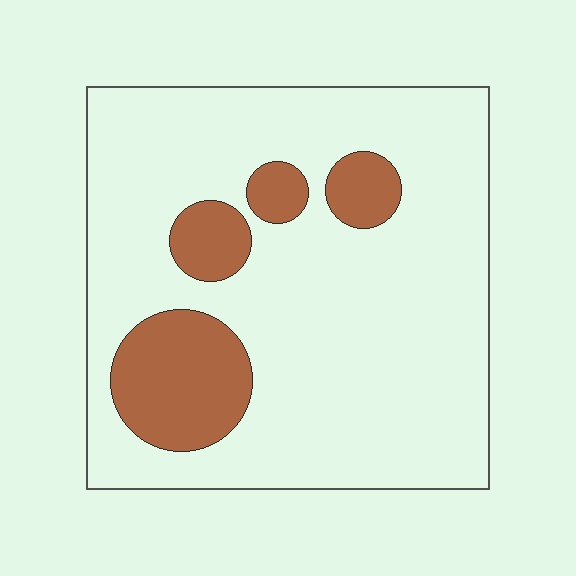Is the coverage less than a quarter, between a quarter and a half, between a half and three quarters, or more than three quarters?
Less than a quarter.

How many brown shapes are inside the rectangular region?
4.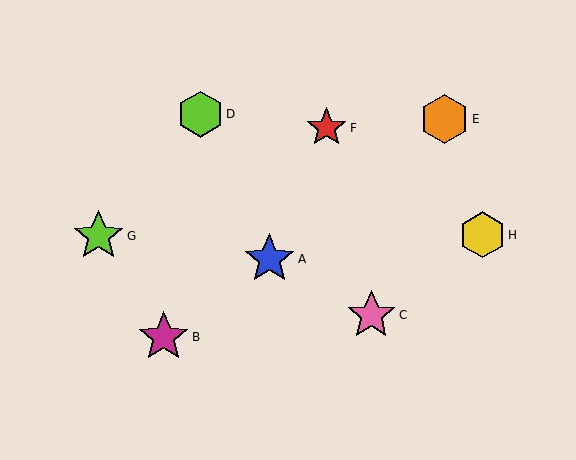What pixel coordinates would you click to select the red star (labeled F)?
Click at (327, 128) to select the red star F.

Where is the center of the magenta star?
The center of the magenta star is at (164, 337).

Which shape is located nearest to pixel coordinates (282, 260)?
The blue star (labeled A) at (269, 259) is nearest to that location.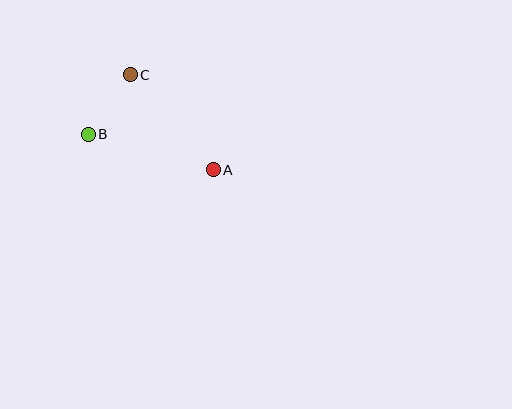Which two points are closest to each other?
Points B and C are closest to each other.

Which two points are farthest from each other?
Points A and B are farthest from each other.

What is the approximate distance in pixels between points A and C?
The distance between A and C is approximately 126 pixels.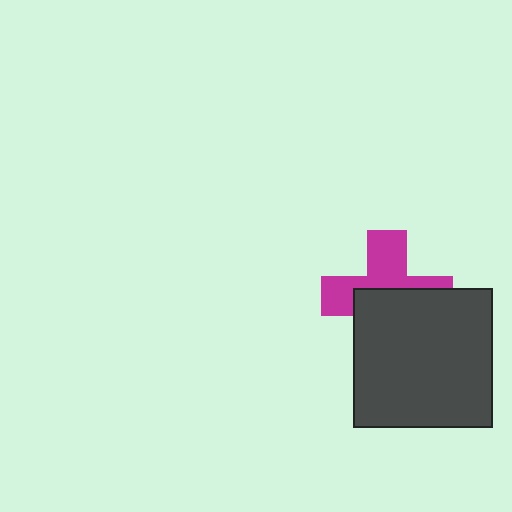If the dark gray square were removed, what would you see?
You would see the complete magenta cross.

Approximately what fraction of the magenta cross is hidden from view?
Roughly 52% of the magenta cross is hidden behind the dark gray square.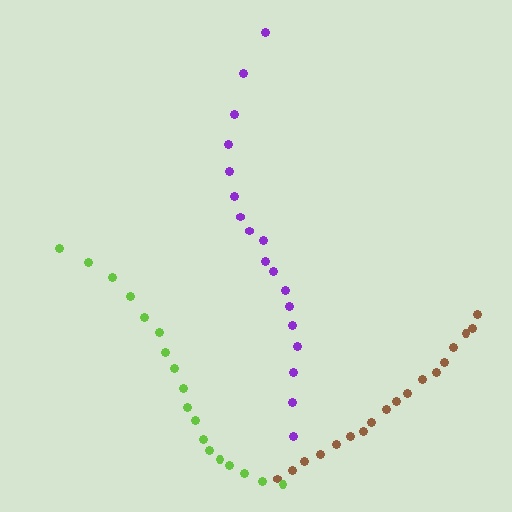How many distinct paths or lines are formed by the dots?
There are 3 distinct paths.